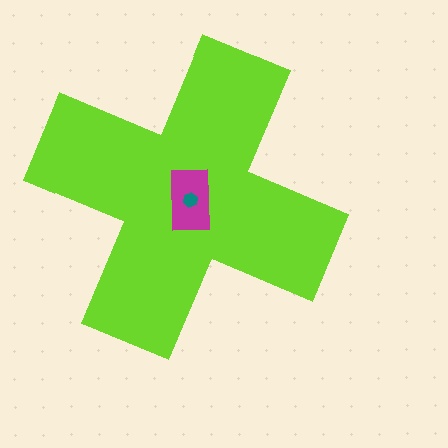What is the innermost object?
The teal hexagon.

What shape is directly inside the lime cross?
The magenta rectangle.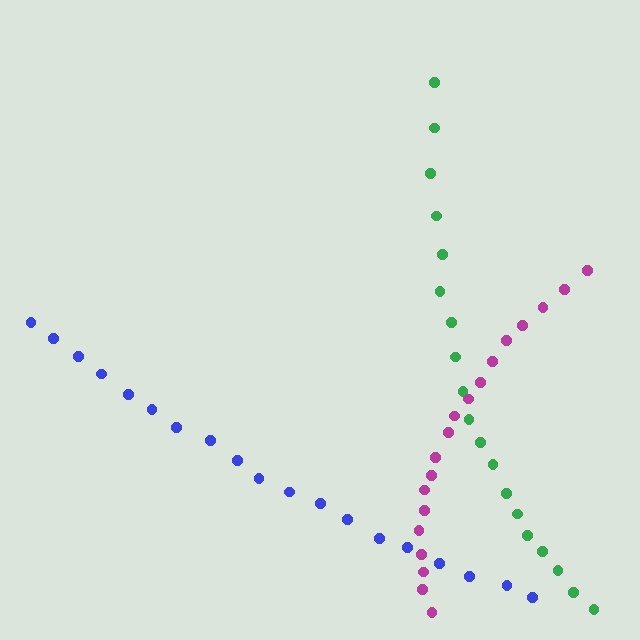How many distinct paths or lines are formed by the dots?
There are 3 distinct paths.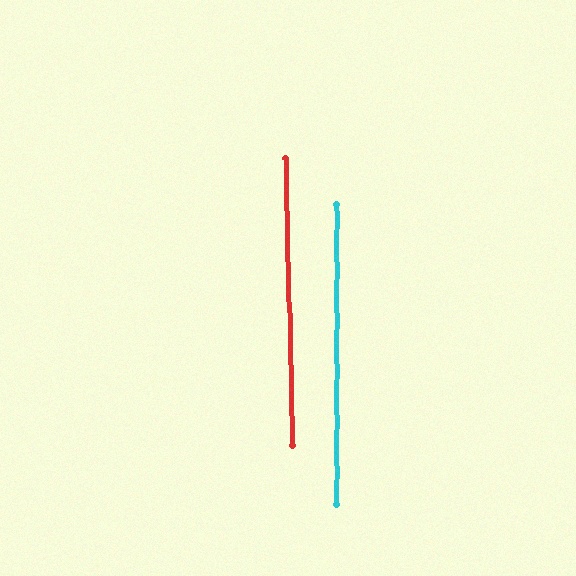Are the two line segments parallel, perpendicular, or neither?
Parallel — their directions differ by only 1.2°.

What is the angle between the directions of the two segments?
Approximately 1 degree.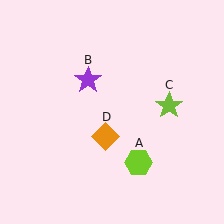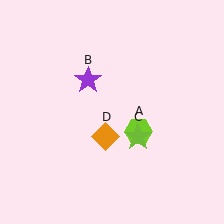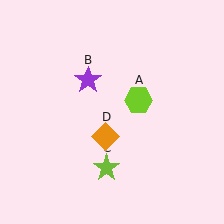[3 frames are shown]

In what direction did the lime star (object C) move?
The lime star (object C) moved down and to the left.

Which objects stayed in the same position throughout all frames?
Purple star (object B) and orange diamond (object D) remained stationary.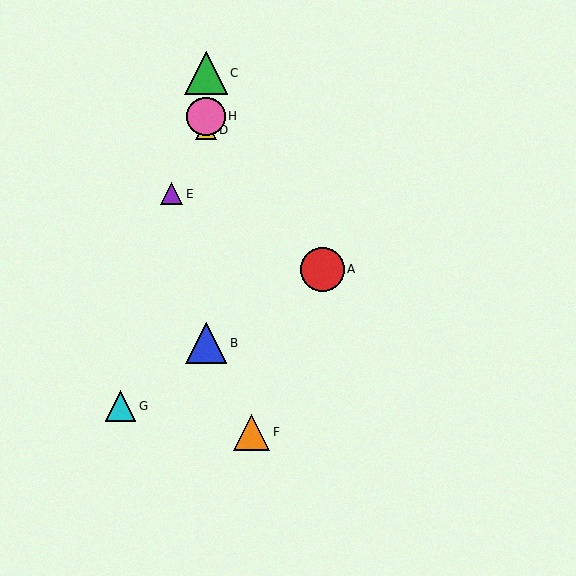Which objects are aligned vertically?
Objects B, C, D, H are aligned vertically.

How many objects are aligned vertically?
4 objects (B, C, D, H) are aligned vertically.